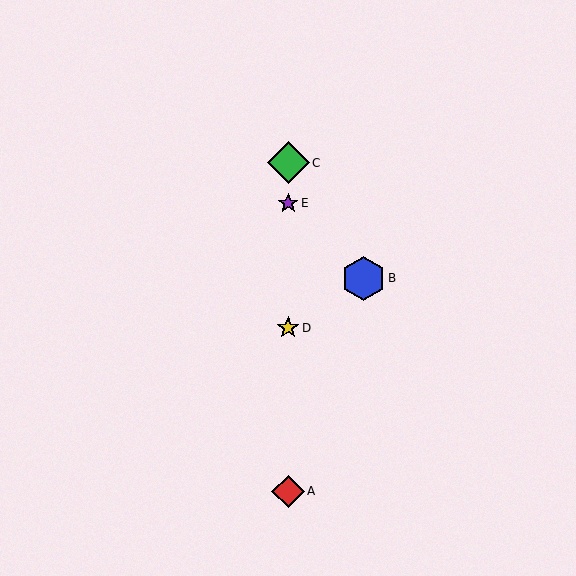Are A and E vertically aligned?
Yes, both are at x≈288.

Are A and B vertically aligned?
No, A is at x≈288 and B is at x≈364.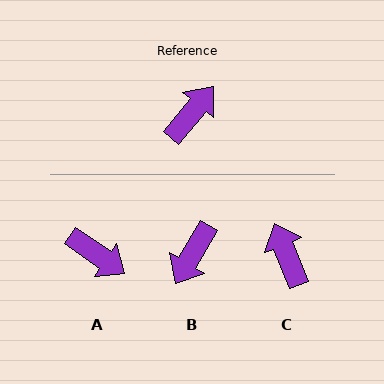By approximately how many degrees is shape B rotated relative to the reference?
Approximately 171 degrees clockwise.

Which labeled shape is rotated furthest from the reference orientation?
B, about 171 degrees away.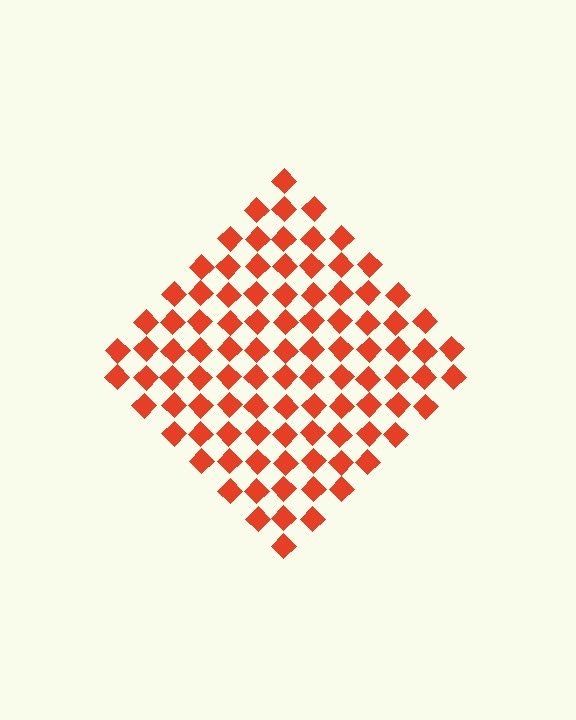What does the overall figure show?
The overall figure shows a diamond.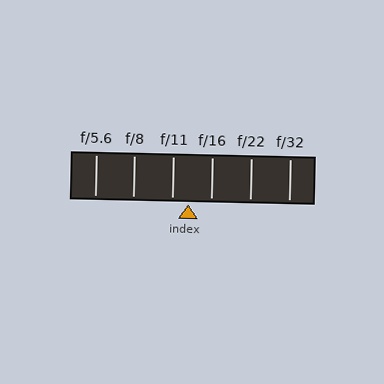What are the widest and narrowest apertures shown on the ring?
The widest aperture shown is f/5.6 and the narrowest is f/32.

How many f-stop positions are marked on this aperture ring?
There are 6 f-stop positions marked.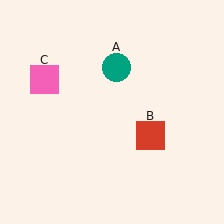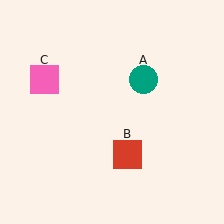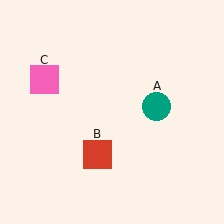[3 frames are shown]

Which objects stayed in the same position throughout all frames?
Pink square (object C) remained stationary.